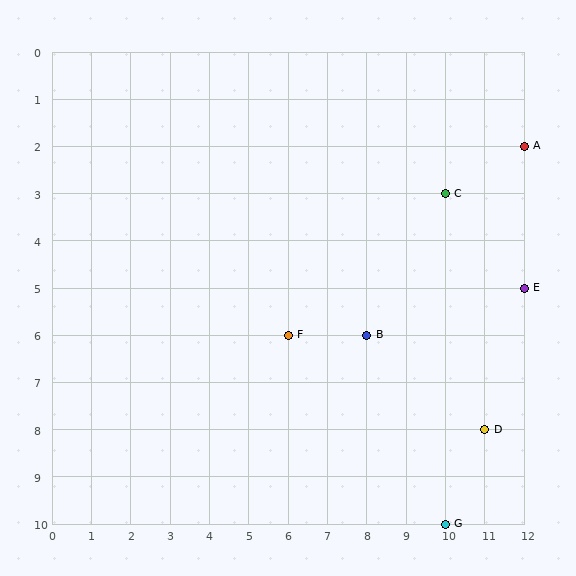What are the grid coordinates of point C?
Point C is at grid coordinates (10, 3).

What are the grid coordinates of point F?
Point F is at grid coordinates (6, 6).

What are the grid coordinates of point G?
Point G is at grid coordinates (10, 10).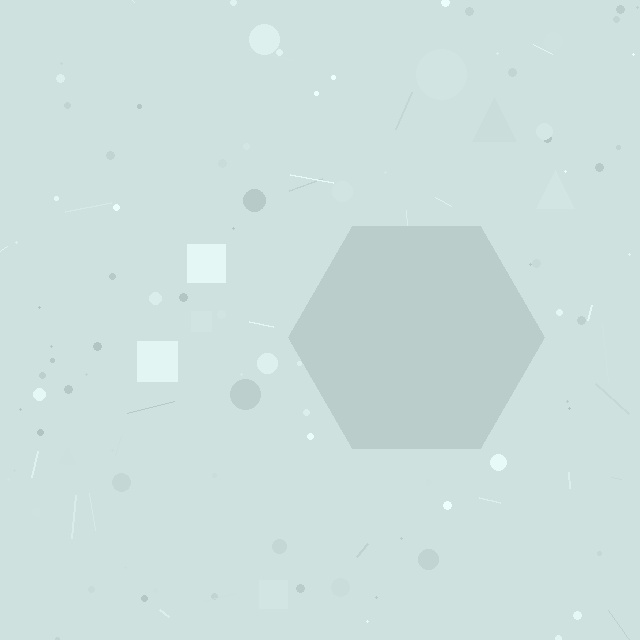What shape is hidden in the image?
A hexagon is hidden in the image.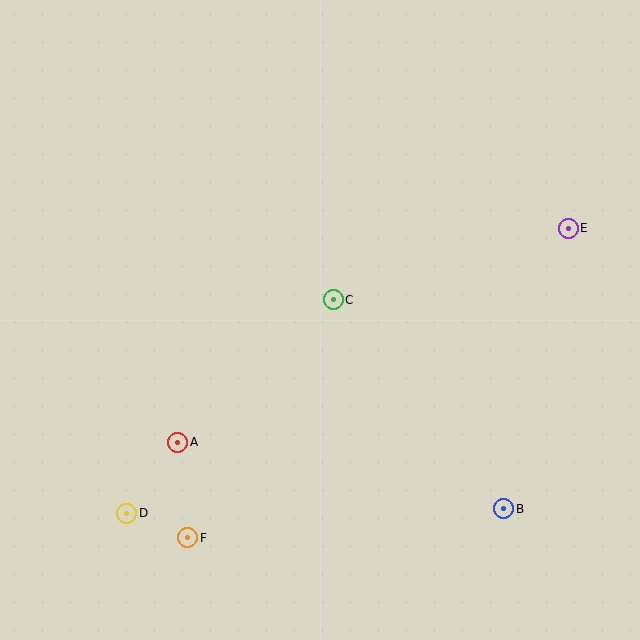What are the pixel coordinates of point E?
Point E is at (568, 228).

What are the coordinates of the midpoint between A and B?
The midpoint between A and B is at (341, 476).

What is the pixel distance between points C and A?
The distance between C and A is 211 pixels.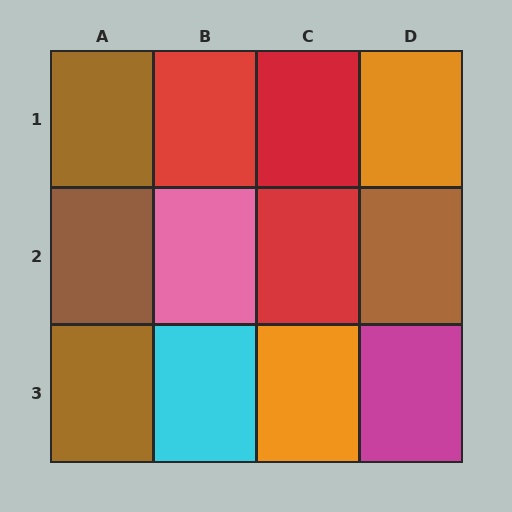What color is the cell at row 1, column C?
Red.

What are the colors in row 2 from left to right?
Brown, pink, red, brown.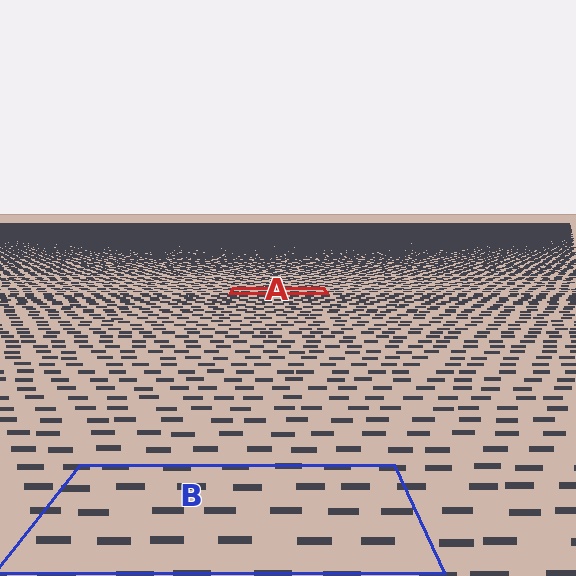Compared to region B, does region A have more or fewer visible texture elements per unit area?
Region A has more texture elements per unit area — they are packed more densely because it is farther away.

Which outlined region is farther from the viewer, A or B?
Region A is farther from the viewer — the texture elements inside it appear smaller and more densely packed.